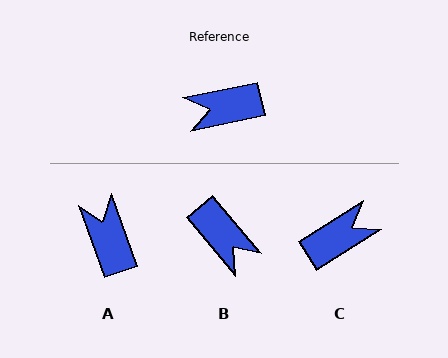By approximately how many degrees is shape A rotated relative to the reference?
Approximately 82 degrees clockwise.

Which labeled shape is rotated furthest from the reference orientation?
C, about 159 degrees away.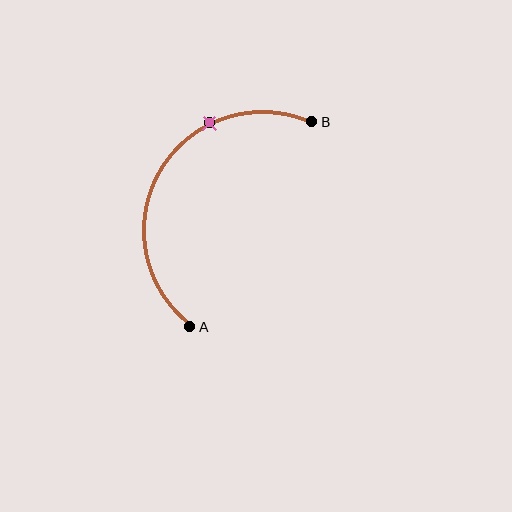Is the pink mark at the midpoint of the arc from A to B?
No. The pink mark lies on the arc but is closer to endpoint B. The arc midpoint would be at the point on the curve equidistant along the arc from both A and B.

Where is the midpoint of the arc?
The arc midpoint is the point on the curve farthest from the straight line joining A and B. It sits to the left of that line.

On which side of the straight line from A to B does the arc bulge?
The arc bulges to the left of the straight line connecting A and B.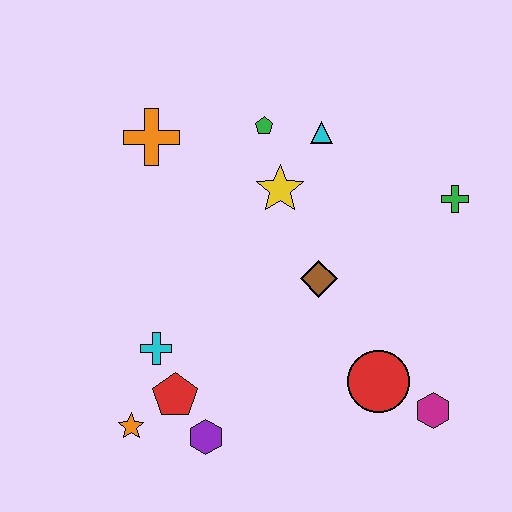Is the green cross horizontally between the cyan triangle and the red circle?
No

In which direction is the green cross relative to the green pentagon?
The green cross is to the right of the green pentagon.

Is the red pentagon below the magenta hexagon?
No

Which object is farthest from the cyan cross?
The green cross is farthest from the cyan cross.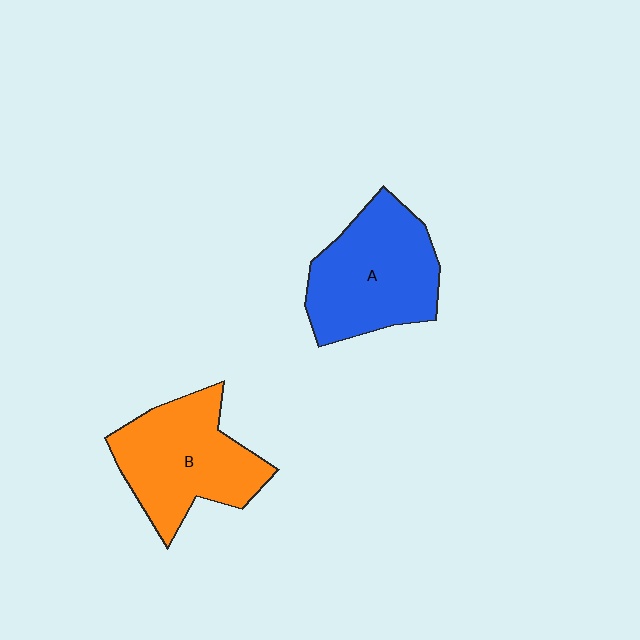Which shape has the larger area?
Shape A (blue).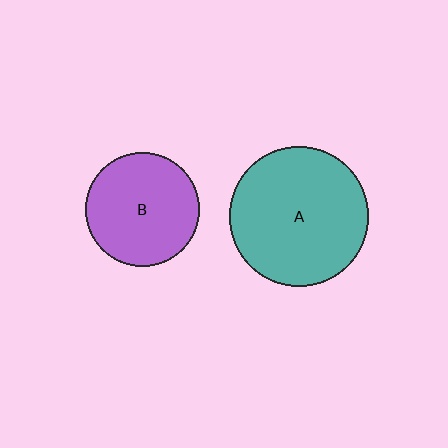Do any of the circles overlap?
No, none of the circles overlap.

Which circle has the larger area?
Circle A (teal).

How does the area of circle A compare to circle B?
Approximately 1.5 times.